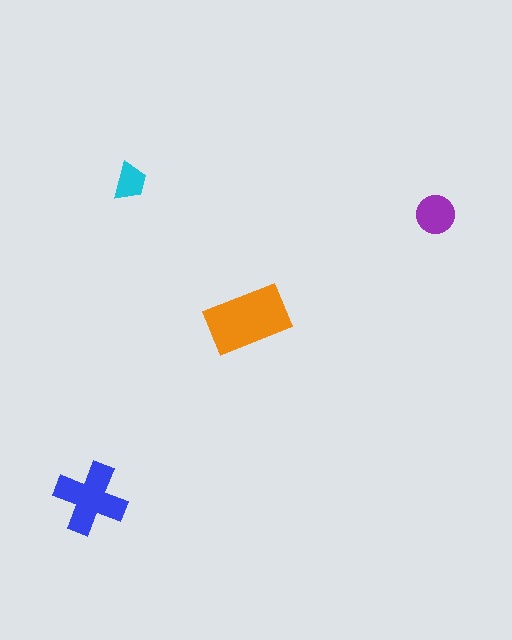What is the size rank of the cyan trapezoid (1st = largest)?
4th.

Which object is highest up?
The cyan trapezoid is topmost.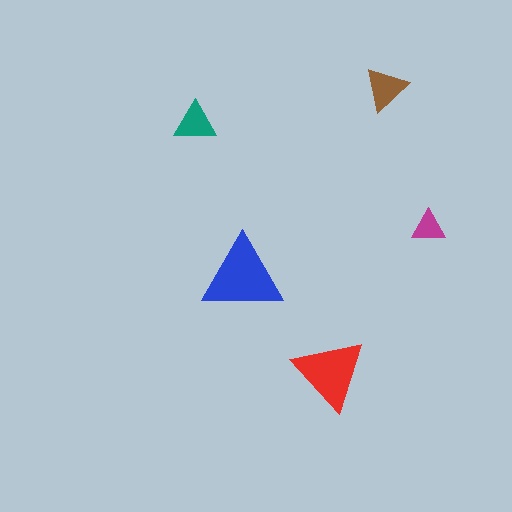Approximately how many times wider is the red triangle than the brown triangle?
About 1.5 times wider.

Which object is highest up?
The brown triangle is topmost.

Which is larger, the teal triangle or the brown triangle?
The brown one.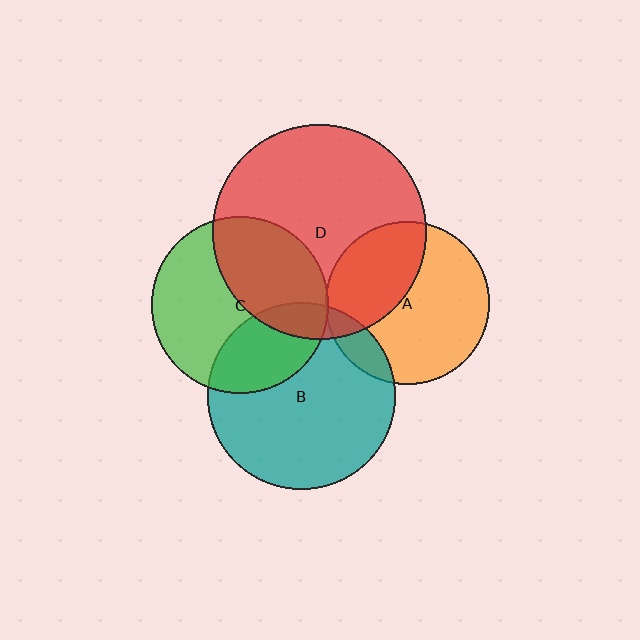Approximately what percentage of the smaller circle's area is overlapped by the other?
Approximately 5%.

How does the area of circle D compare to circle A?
Approximately 1.7 times.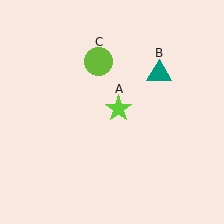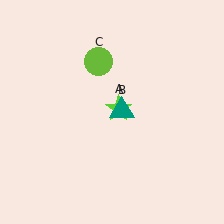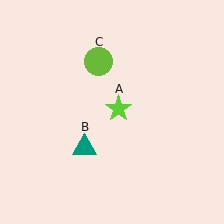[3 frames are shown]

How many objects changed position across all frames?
1 object changed position: teal triangle (object B).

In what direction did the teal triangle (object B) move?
The teal triangle (object B) moved down and to the left.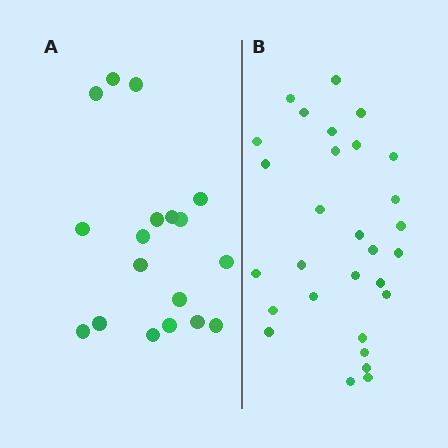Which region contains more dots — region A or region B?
Region B (the right region) has more dots.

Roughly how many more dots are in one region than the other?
Region B has roughly 12 or so more dots than region A.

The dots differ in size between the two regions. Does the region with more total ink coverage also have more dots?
No. Region A has more total ink coverage because its dots are larger, but region B actually contains more individual dots. Total area can be misleading — the number of items is what matters here.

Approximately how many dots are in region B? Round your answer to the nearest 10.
About 30 dots. (The exact count is 29, which rounds to 30.)